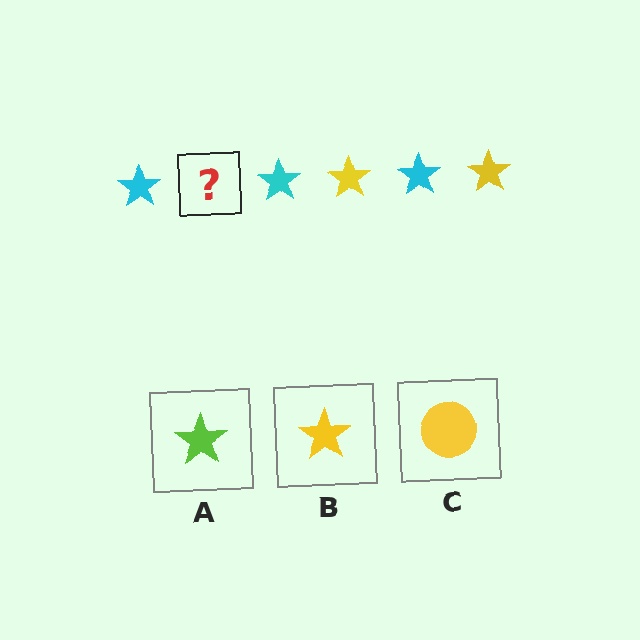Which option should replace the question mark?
Option B.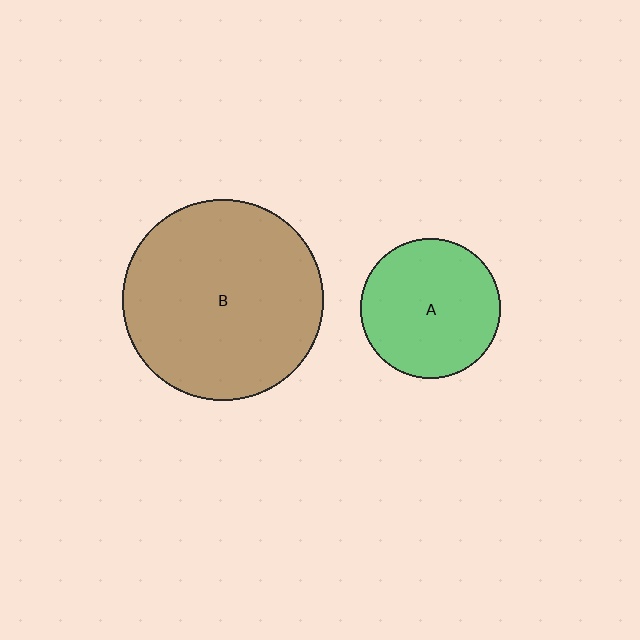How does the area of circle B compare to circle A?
Approximately 2.1 times.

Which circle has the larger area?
Circle B (brown).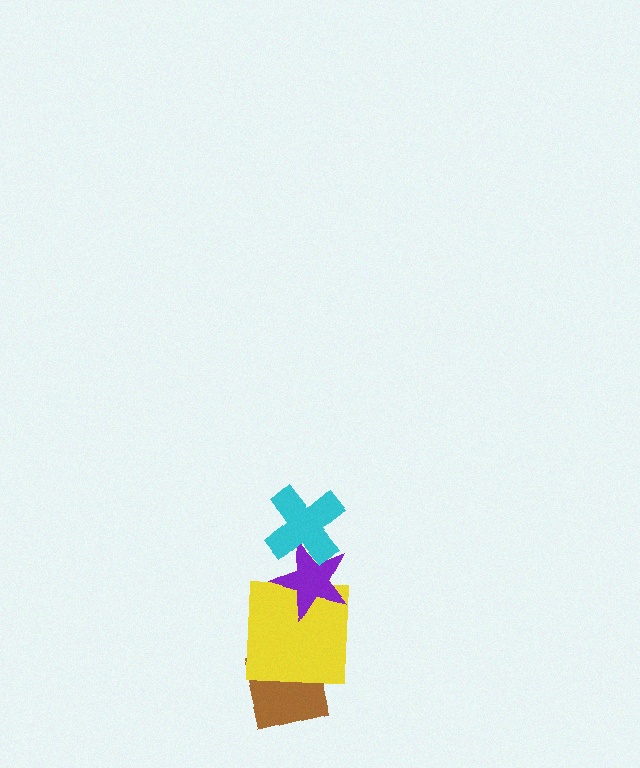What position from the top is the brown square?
The brown square is 4th from the top.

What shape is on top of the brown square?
The yellow square is on top of the brown square.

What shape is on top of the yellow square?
The purple star is on top of the yellow square.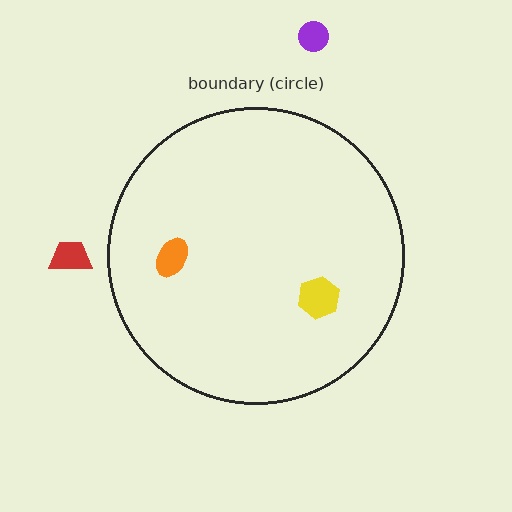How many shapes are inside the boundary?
2 inside, 2 outside.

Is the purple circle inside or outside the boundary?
Outside.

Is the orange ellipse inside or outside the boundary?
Inside.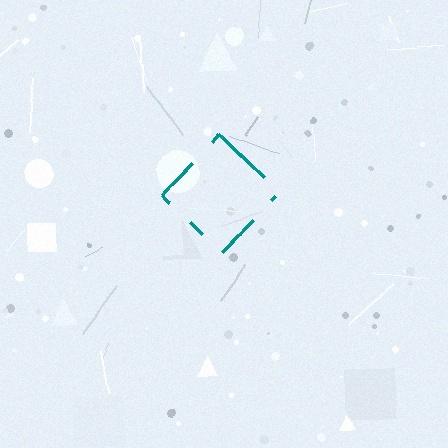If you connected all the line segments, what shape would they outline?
They would outline a diamond.